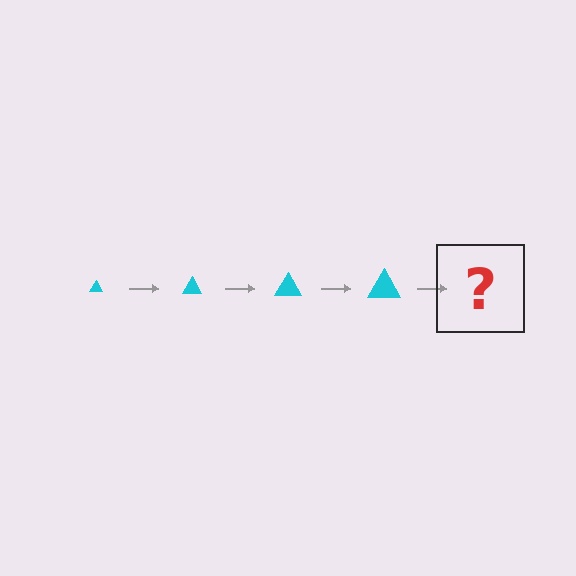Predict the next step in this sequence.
The next step is a cyan triangle, larger than the previous one.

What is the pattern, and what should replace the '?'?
The pattern is that the triangle gets progressively larger each step. The '?' should be a cyan triangle, larger than the previous one.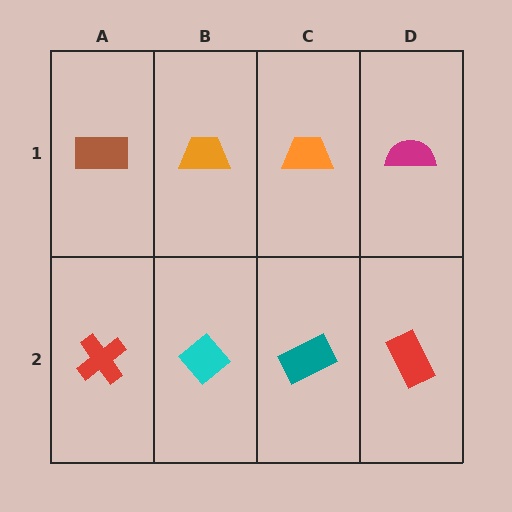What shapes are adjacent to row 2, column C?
An orange trapezoid (row 1, column C), a cyan diamond (row 2, column B), a red rectangle (row 2, column D).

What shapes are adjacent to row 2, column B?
An orange trapezoid (row 1, column B), a red cross (row 2, column A), a teal rectangle (row 2, column C).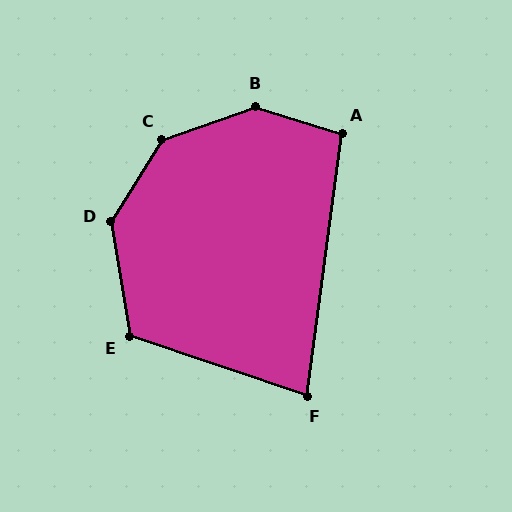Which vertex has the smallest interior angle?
F, at approximately 79 degrees.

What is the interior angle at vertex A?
Approximately 100 degrees (obtuse).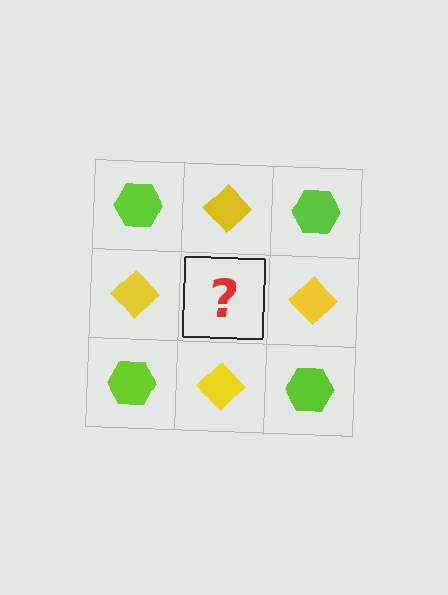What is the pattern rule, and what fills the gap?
The rule is that it alternates lime hexagon and yellow diamond in a checkerboard pattern. The gap should be filled with a lime hexagon.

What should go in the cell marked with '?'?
The missing cell should contain a lime hexagon.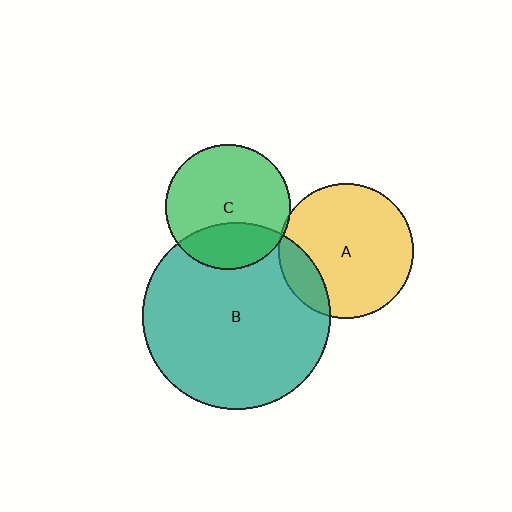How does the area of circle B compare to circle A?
Approximately 1.9 times.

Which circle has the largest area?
Circle B (teal).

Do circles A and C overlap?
Yes.